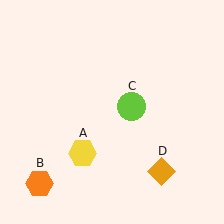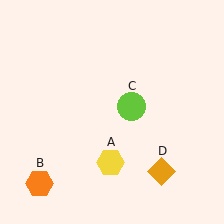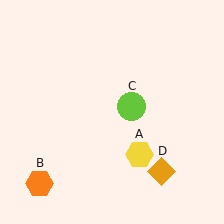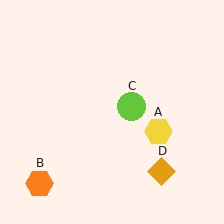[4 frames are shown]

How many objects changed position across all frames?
1 object changed position: yellow hexagon (object A).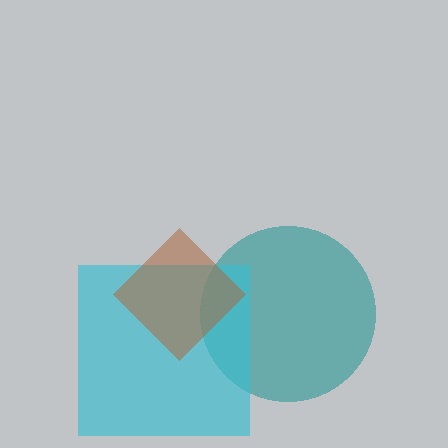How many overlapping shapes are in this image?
There are 3 overlapping shapes in the image.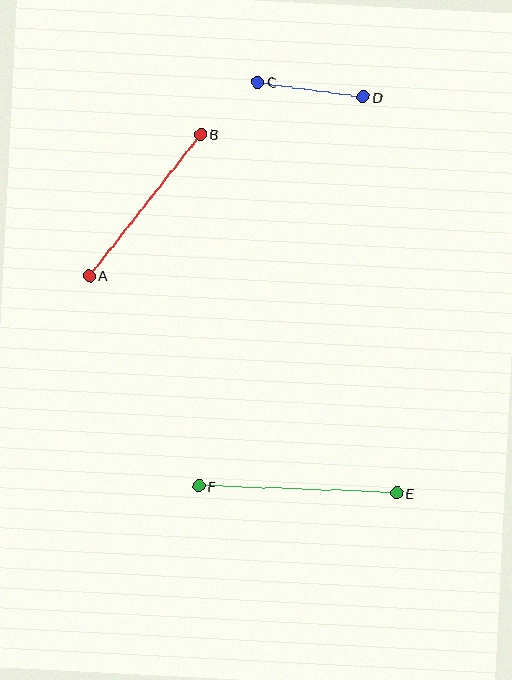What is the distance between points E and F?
The distance is approximately 198 pixels.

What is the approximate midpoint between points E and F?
The midpoint is at approximately (298, 490) pixels.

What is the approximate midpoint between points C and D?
The midpoint is at approximately (310, 89) pixels.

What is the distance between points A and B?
The distance is approximately 180 pixels.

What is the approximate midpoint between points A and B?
The midpoint is at approximately (145, 205) pixels.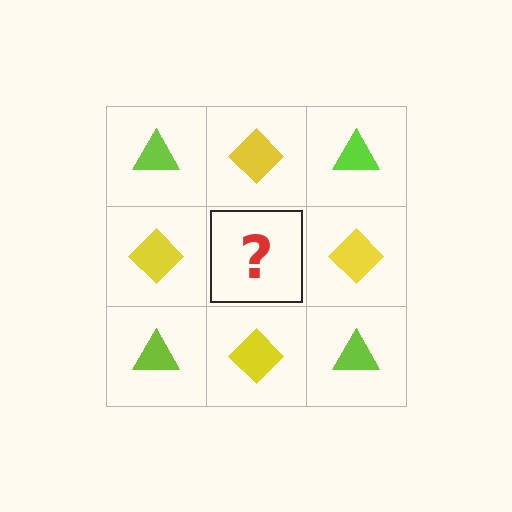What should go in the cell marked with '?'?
The missing cell should contain a lime triangle.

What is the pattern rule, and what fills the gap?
The rule is that it alternates lime triangle and yellow diamond in a checkerboard pattern. The gap should be filled with a lime triangle.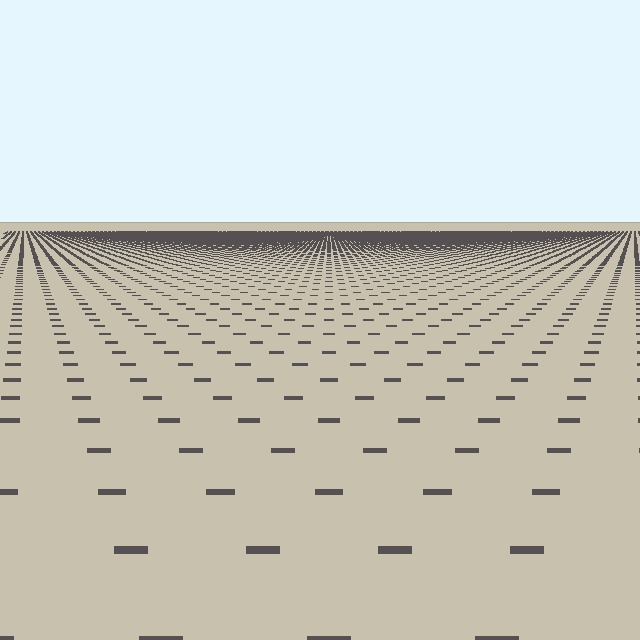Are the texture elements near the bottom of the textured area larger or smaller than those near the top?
Larger. Near the bottom, elements are closer to the viewer and appear at a bigger on-screen size.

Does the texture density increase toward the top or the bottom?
Density increases toward the top.